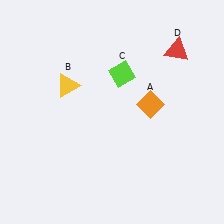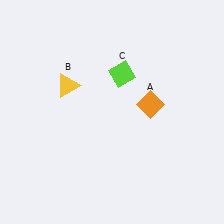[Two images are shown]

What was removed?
The red triangle (D) was removed in Image 2.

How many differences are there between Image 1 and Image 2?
There is 1 difference between the two images.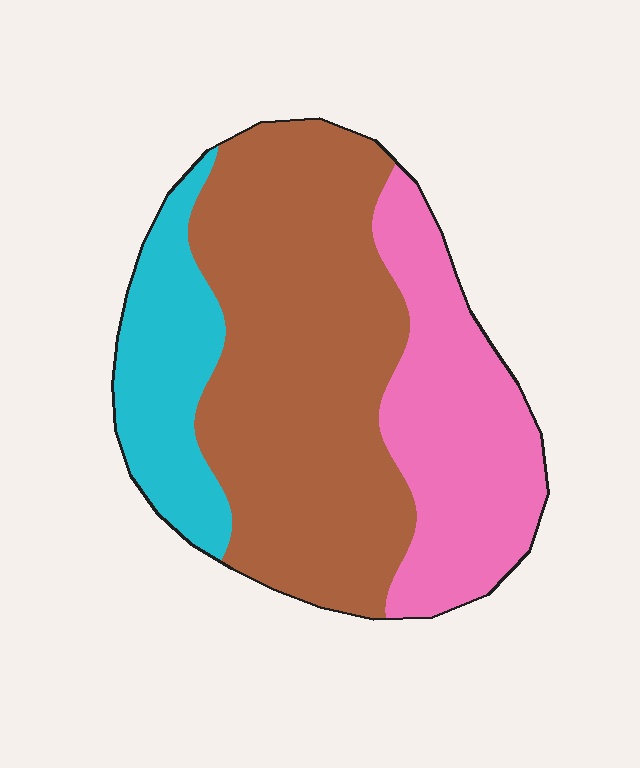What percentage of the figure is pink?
Pink takes up about one quarter (1/4) of the figure.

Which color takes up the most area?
Brown, at roughly 55%.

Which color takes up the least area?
Cyan, at roughly 20%.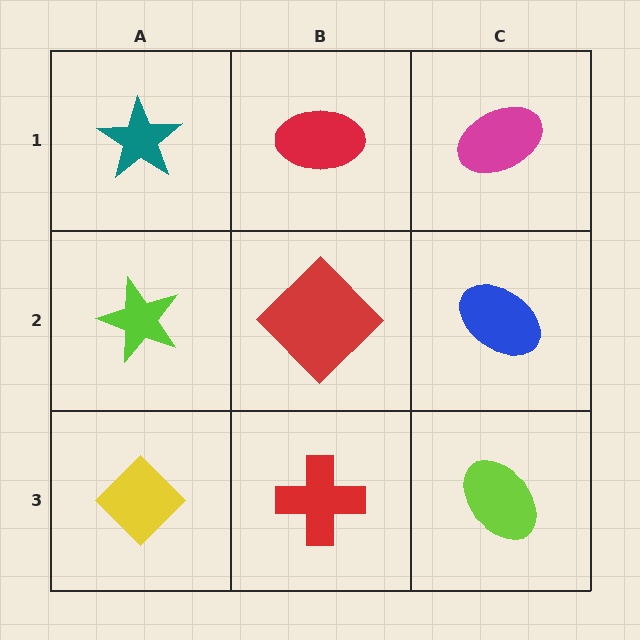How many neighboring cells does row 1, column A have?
2.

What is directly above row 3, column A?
A lime star.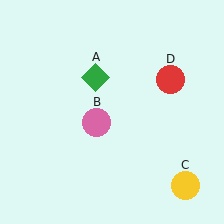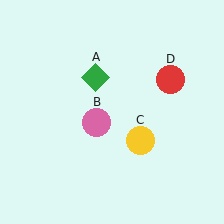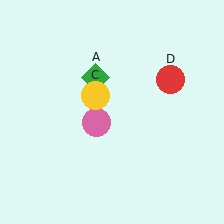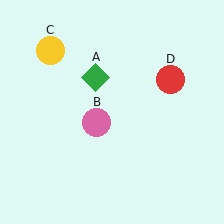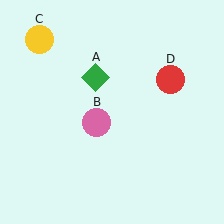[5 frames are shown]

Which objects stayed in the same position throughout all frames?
Green diamond (object A) and pink circle (object B) and red circle (object D) remained stationary.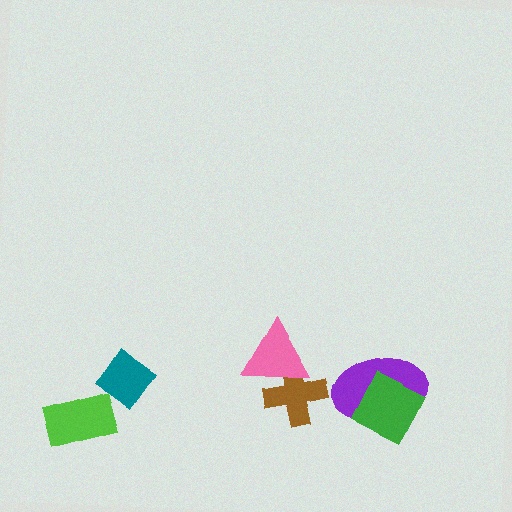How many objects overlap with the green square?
1 object overlaps with the green square.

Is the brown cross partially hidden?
Yes, it is partially covered by another shape.